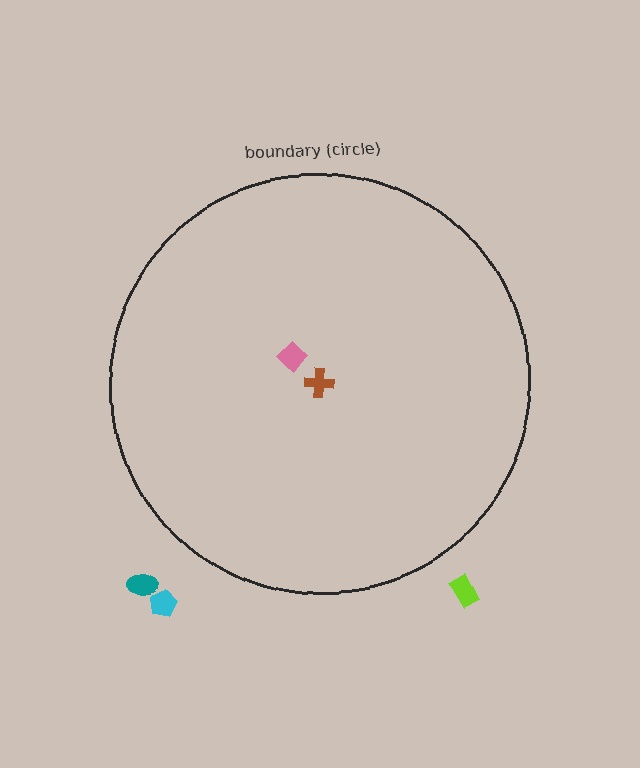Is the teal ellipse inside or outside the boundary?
Outside.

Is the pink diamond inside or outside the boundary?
Inside.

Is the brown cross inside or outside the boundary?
Inside.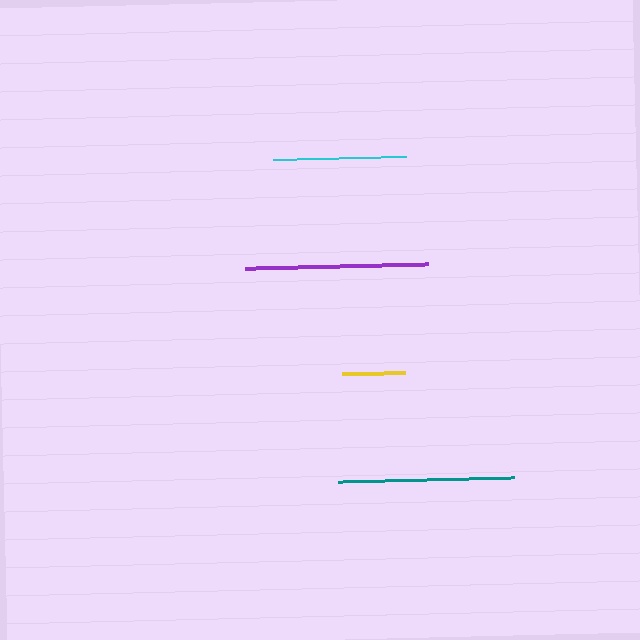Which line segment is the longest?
The purple line is the longest at approximately 183 pixels.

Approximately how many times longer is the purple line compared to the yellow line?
The purple line is approximately 2.9 times the length of the yellow line.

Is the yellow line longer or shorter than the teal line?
The teal line is longer than the yellow line.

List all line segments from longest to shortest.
From longest to shortest: purple, teal, cyan, yellow.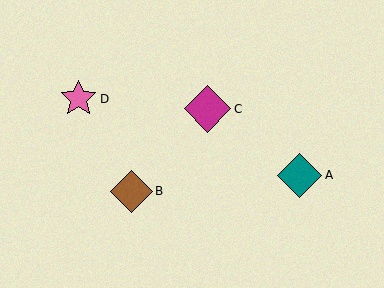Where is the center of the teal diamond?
The center of the teal diamond is at (300, 175).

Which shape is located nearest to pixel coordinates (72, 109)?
The pink star (labeled D) at (79, 99) is nearest to that location.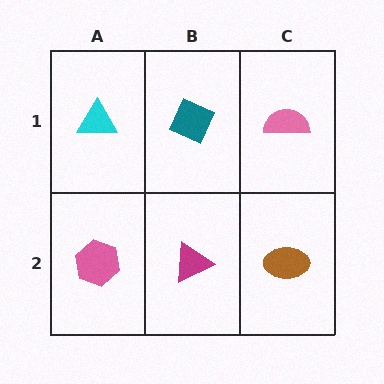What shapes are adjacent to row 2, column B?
A teal diamond (row 1, column B), a pink hexagon (row 2, column A), a brown ellipse (row 2, column C).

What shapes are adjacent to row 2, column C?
A pink semicircle (row 1, column C), a magenta triangle (row 2, column B).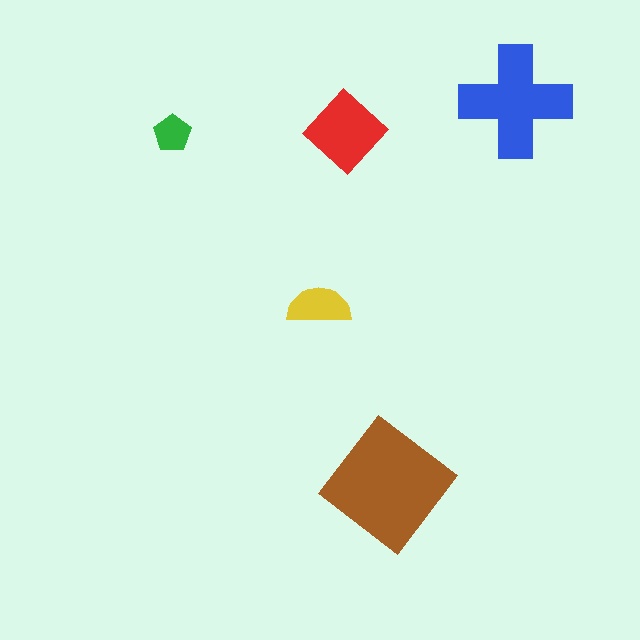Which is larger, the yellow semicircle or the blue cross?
The blue cross.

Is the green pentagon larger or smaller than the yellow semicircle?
Smaller.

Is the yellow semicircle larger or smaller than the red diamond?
Smaller.